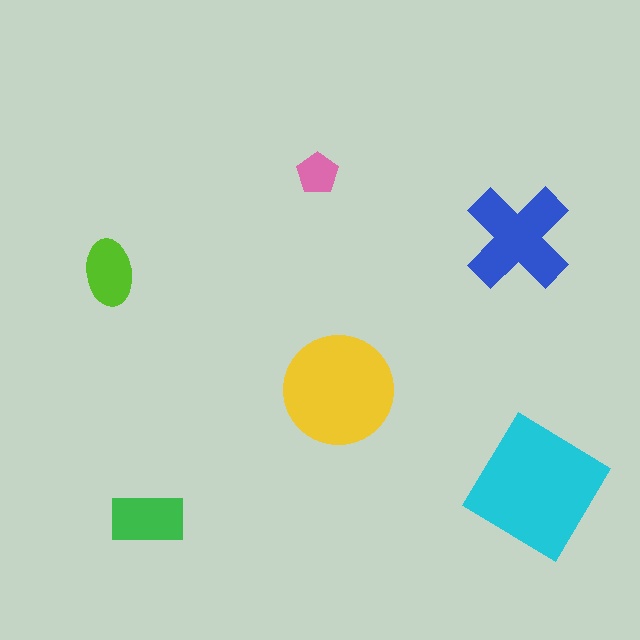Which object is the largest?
The cyan diamond.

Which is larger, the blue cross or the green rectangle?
The blue cross.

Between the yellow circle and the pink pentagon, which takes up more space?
The yellow circle.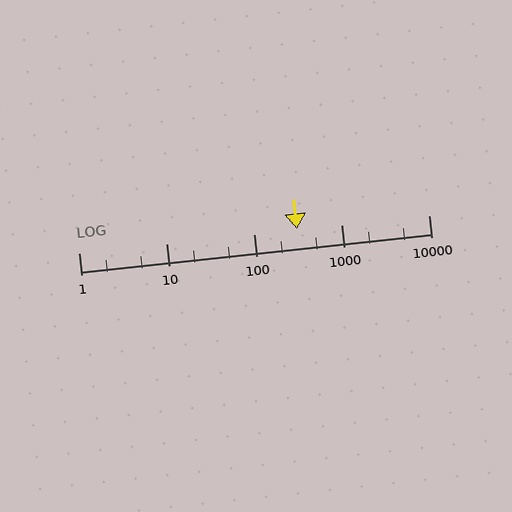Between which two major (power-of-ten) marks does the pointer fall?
The pointer is between 100 and 1000.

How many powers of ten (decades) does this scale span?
The scale spans 4 decades, from 1 to 10000.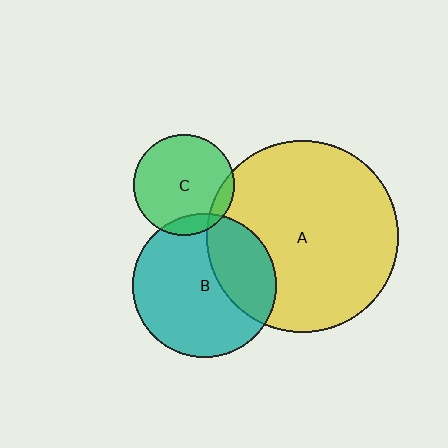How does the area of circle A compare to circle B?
Approximately 1.8 times.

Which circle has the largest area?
Circle A (yellow).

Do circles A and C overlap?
Yes.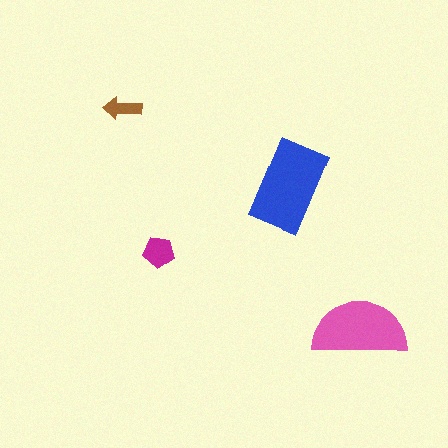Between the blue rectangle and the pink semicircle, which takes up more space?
The blue rectangle.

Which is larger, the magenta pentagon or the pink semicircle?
The pink semicircle.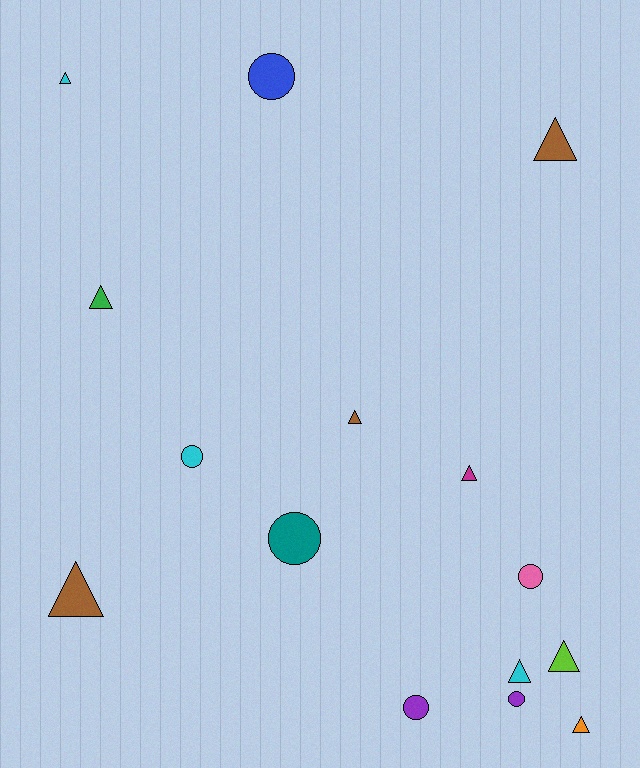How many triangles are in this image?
There are 9 triangles.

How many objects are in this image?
There are 15 objects.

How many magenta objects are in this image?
There is 1 magenta object.